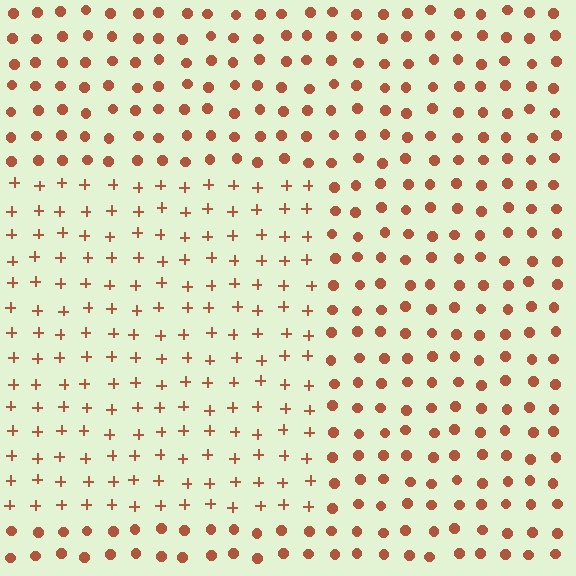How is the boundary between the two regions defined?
The boundary is defined by a change in element shape: plus signs inside vs. circles outside. All elements share the same color and spacing.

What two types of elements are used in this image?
The image uses plus signs inside the rectangle region and circles outside it.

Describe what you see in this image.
The image is filled with small brown elements arranged in a uniform grid. A rectangle-shaped region contains plus signs, while the surrounding area contains circles. The boundary is defined purely by the change in element shape.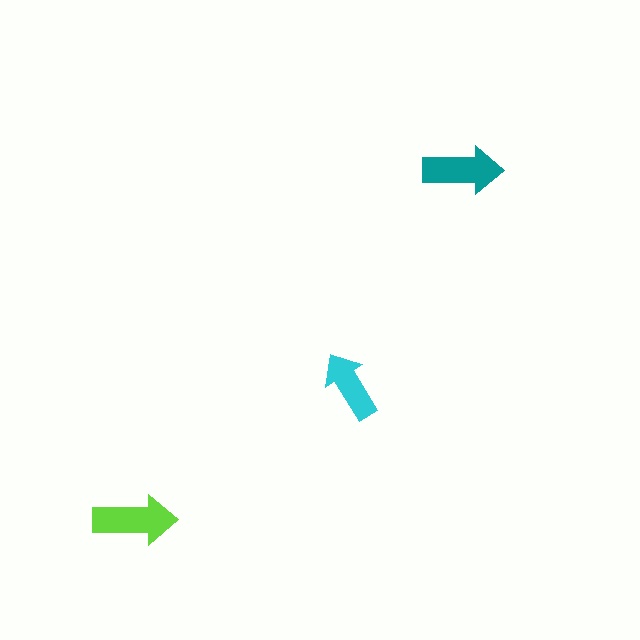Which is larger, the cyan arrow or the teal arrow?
The teal one.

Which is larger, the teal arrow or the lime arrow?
The lime one.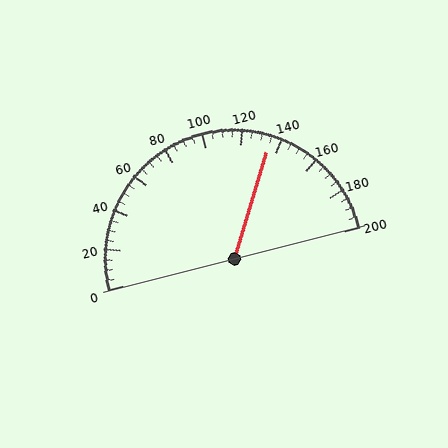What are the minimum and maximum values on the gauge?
The gauge ranges from 0 to 200.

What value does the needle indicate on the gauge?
The needle indicates approximately 135.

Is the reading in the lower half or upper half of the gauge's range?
The reading is in the upper half of the range (0 to 200).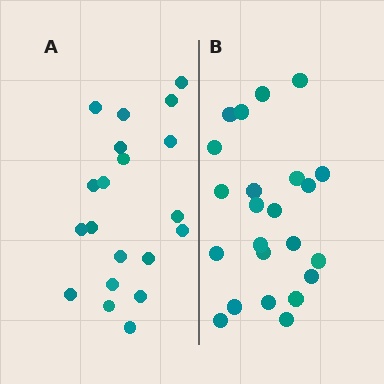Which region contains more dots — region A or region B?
Region B (the right region) has more dots.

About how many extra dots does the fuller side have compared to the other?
Region B has just a few more — roughly 2 or 3 more dots than region A.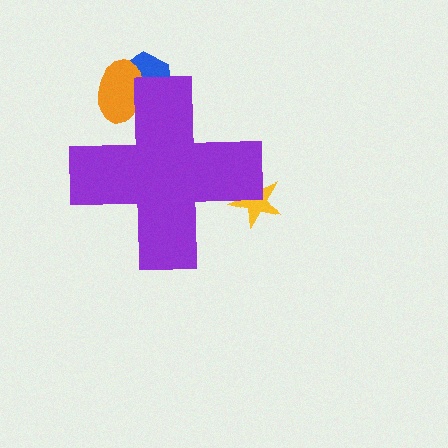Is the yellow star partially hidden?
Yes, the yellow star is partially hidden behind the purple cross.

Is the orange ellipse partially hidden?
Yes, the orange ellipse is partially hidden behind the purple cross.